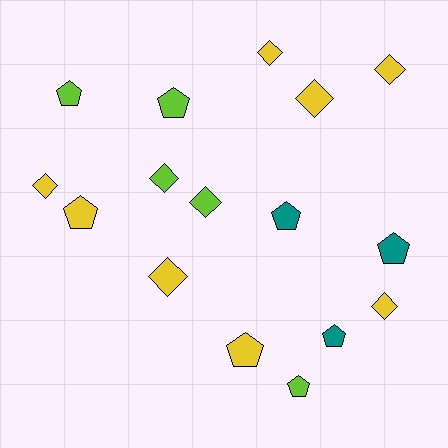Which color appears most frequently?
Yellow, with 8 objects.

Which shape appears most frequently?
Pentagon, with 8 objects.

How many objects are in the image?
There are 16 objects.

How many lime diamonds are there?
There are 2 lime diamonds.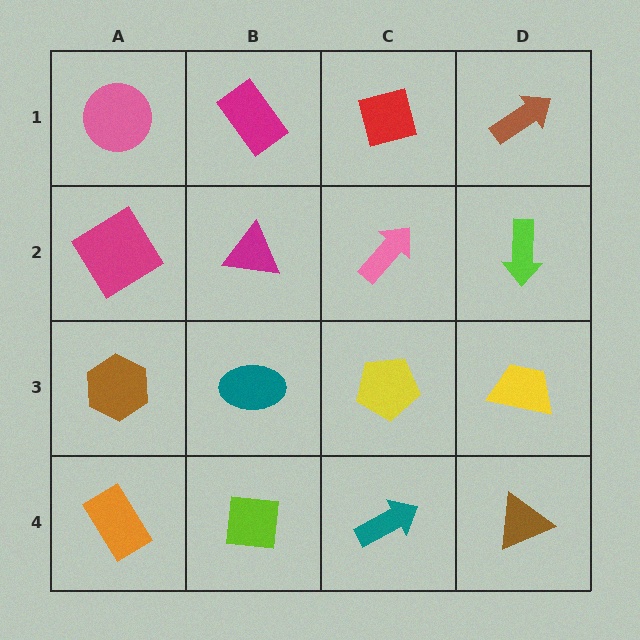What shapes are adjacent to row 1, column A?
A magenta diamond (row 2, column A), a magenta rectangle (row 1, column B).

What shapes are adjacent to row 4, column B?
A teal ellipse (row 3, column B), an orange rectangle (row 4, column A), a teal arrow (row 4, column C).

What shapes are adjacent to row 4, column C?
A yellow pentagon (row 3, column C), a lime square (row 4, column B), a brown triangle (row 4, column D).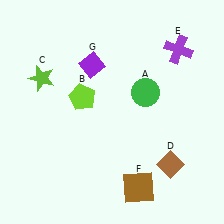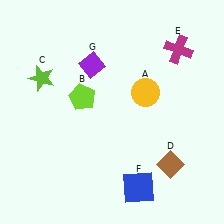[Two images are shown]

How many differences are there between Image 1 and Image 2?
There are 3 differences between the two images.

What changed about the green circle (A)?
In Image 1, A is green. In Image 2, it changed to yellow.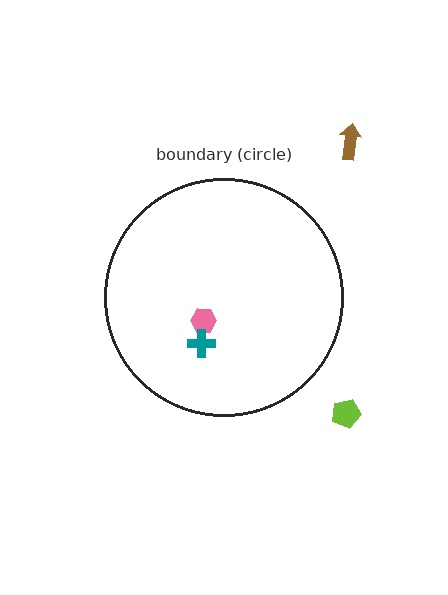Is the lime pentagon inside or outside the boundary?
Outside.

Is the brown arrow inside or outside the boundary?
Outside.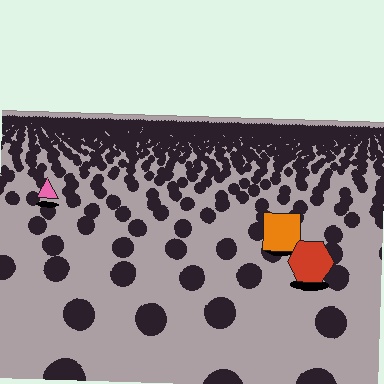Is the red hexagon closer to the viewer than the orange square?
Yes. The red hexagon is closer — you can tell from the texture gradient: the ground texture is coarser near it.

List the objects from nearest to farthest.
From nearest to farthest: the red hexagon, the orange square, the pink triangle.